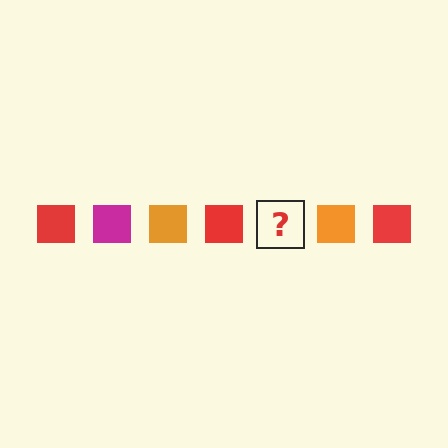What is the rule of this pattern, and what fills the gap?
The rule is that the pattern cycles through red, magenta, orange squares. The gap should be filled with a magenta square.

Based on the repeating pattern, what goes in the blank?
The blank should be a magenta square.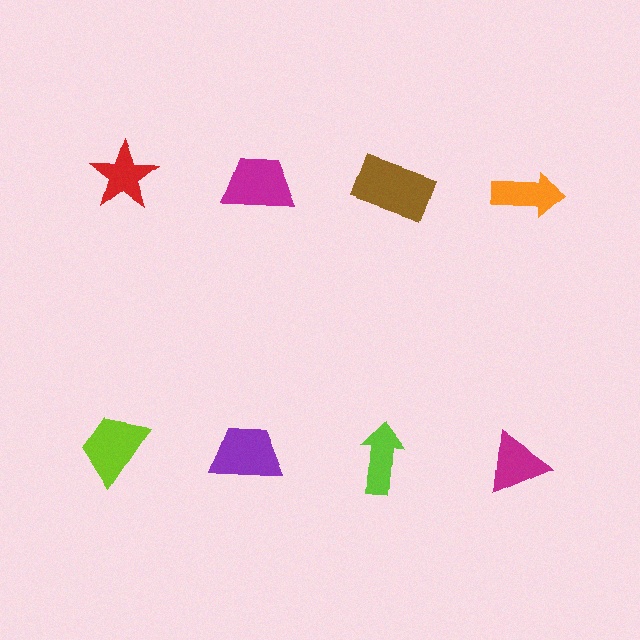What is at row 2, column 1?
A lime trapezoid.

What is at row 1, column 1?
A red star.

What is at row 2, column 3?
A lime arrow.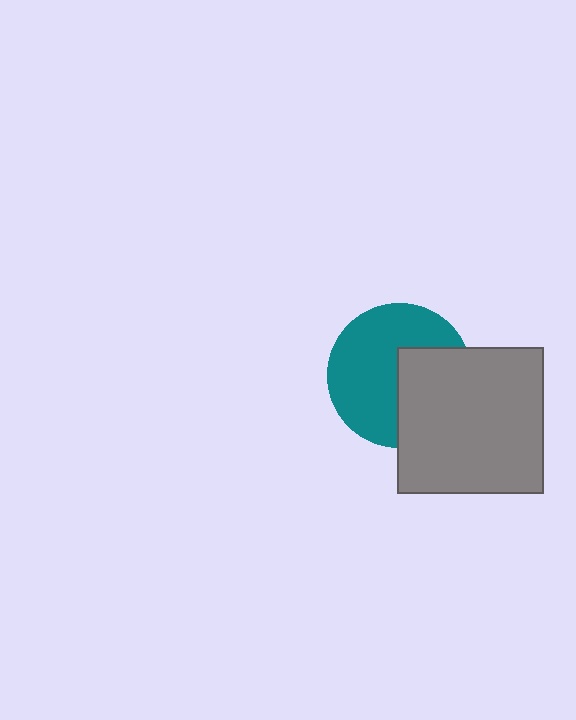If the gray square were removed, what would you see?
You would see the complete teal circle.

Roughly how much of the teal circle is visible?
About half of it is visible (roughly 62%).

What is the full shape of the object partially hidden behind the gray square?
The partially hidden object is a teal circle.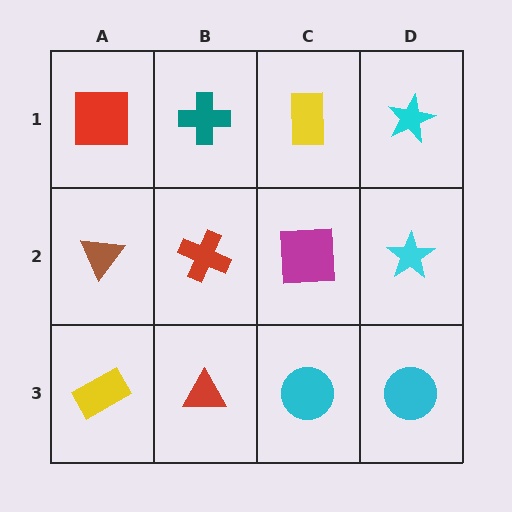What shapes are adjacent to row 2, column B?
A teal cross (row 1, column B), a red triangle (row 3, column B), a brown triangle (row 2, column A), a magenta square (row 2, column C).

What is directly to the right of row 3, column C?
A cyan circle.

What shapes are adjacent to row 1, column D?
A cyan star (row 2, column D), a yellow rectangle (row 1, column C).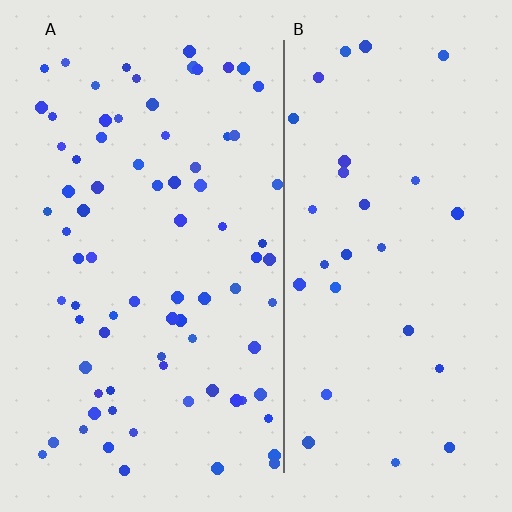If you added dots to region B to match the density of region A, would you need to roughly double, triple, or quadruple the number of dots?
Approximately triple.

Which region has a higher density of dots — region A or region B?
A (the left).